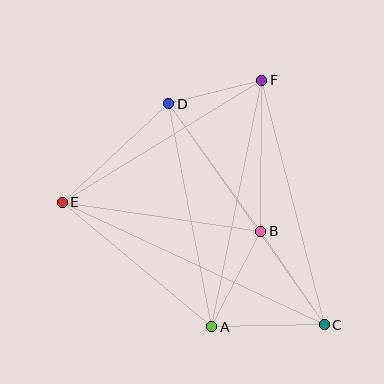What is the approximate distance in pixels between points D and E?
The distance between D and E is approximately 145 pixels.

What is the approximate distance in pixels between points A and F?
The distance between A and F is approximately 251 pixels.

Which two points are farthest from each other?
Points C and E are farthest from each other.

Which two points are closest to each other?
Points D and F are closest to each other.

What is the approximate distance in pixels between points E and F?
The distance between E and F is approximately 234 pixels.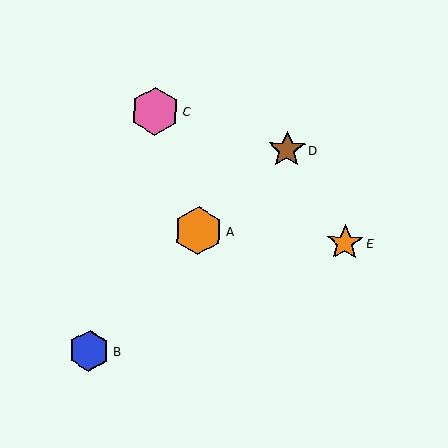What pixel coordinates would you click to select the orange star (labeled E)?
Click at (345, 243) to select the orange star E.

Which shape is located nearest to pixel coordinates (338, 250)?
The orange star (labeled E) at (345, 243) is nearest to that location.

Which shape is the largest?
The pink hexagon (labeled C) is the largest.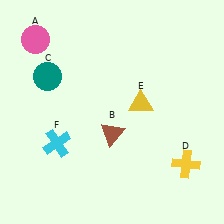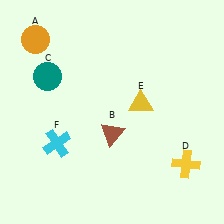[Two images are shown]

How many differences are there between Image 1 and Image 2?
There is 1 difference between the two images.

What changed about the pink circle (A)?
In Image 1, A is pink. In Image 2, it changed to orange.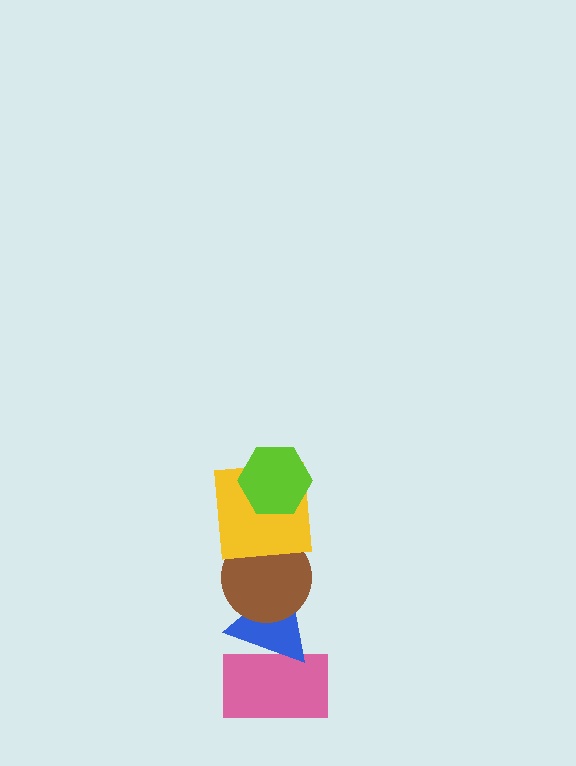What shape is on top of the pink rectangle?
The blue triangle is on top of the pink rectangle.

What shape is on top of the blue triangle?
The brown circle is on top of the blue triangle.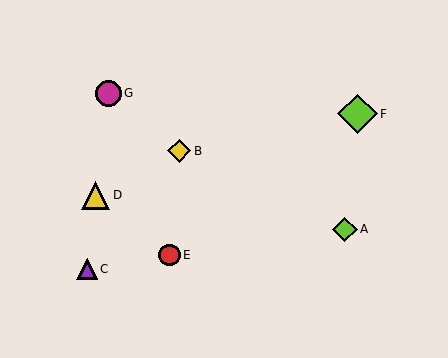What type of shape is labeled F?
Shape F is a lime diamond.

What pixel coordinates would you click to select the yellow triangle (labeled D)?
Click at (96, 195) to select the yellow triangle D.